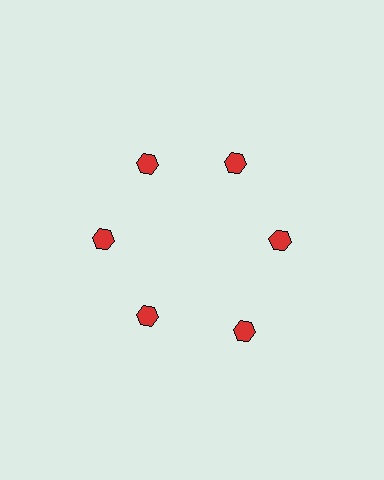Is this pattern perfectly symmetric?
No. The 6 red hexagons are arranged in a ring, but one element near the 5 o'clock position is pushed outward from the center, breaking the 6-fold rotational symmetry.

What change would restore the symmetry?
The symmetry would be restored by moving it inward, back onto the ring so that all 6 hexagons sit at equal angles and equal distance from the center.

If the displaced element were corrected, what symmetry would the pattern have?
It would have 6-fold rotational symmetry — the pattern would map onto itself every 60 degrees.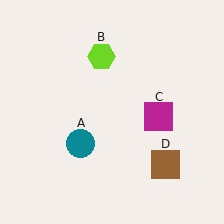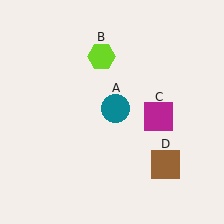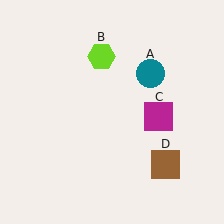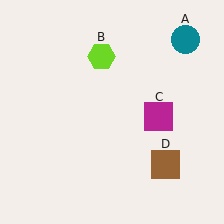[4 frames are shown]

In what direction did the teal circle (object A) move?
The teal circle (object A) moved up and to the right.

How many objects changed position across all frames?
1 object changed position: teal circle (object A).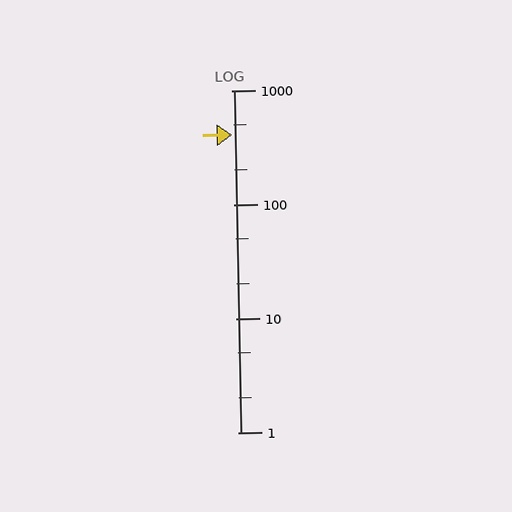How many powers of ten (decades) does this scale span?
The scale spans 3 decades, from 1 to 1000.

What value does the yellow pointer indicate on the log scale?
The pointer indicates approximately 410.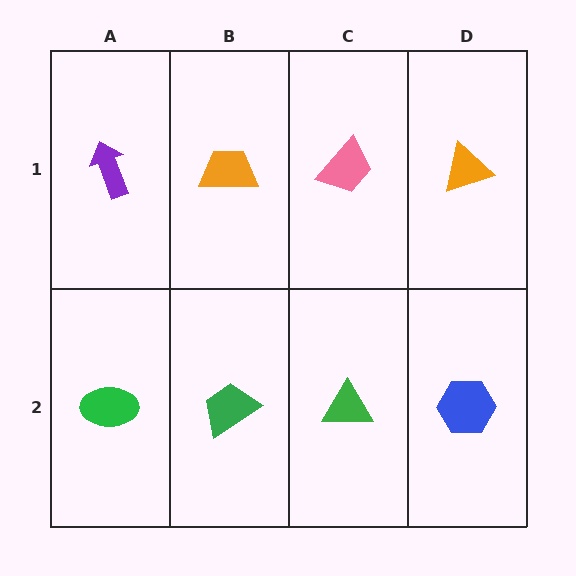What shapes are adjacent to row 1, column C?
A green triangle (row 2, column C), an orange trapezoid (row 1, column B), an orange triangle (row 1, column D).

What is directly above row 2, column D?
An orange triangle.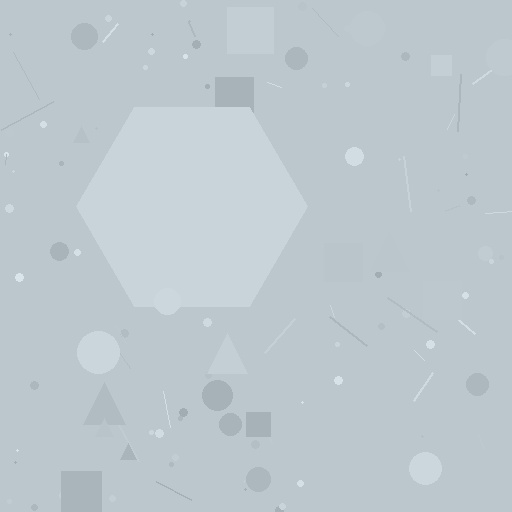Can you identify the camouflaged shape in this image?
The camouflaged shape is a hexagon.